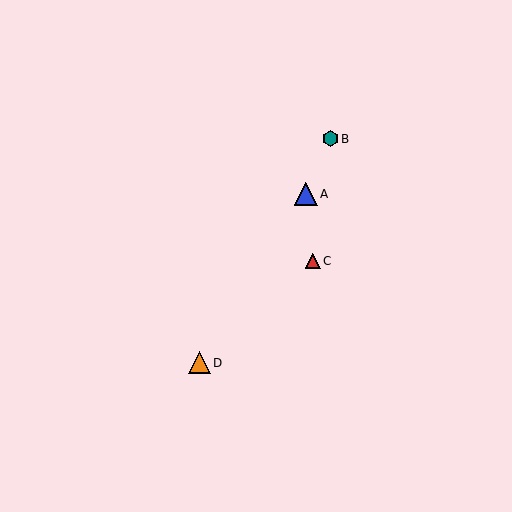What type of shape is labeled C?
Shape C is a red triangle.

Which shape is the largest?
The blue triangle (labeled A) is the largest.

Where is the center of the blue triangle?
The center of the blue triangle is at (306, 194).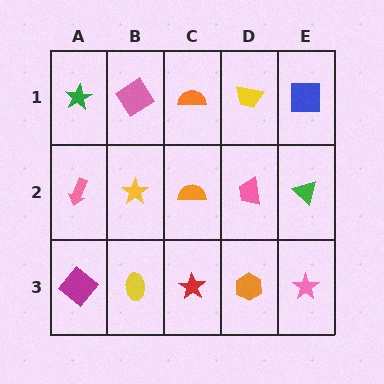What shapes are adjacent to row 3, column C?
An orange semicircle (row 2, column C), a yellow ellipse (row 3, column B), an orange hexagon (row 3, column D).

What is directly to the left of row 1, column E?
A yellow trapezoid.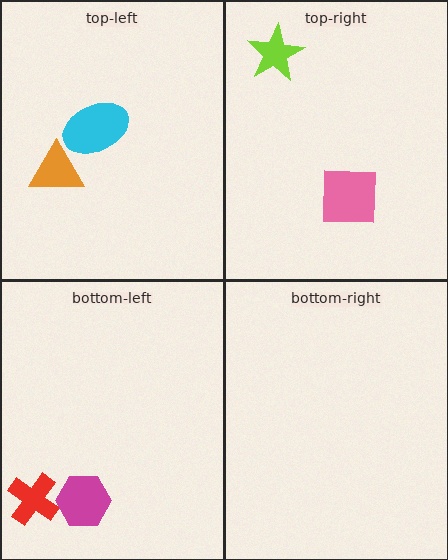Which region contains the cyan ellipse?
The top-left region.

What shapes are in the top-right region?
The lime star, the pink square.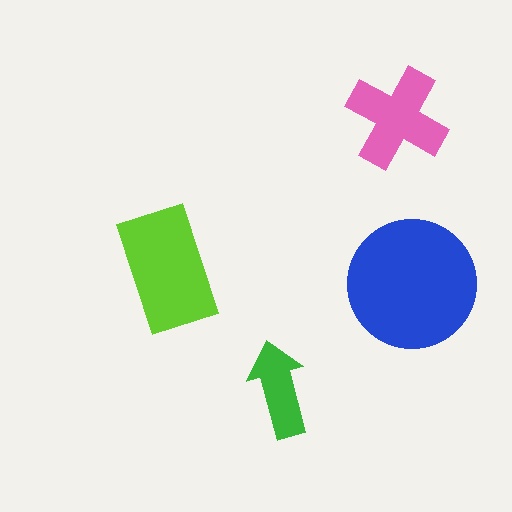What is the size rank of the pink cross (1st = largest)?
3rd.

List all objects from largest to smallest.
The blue circle, the lime rectangle, the pink cross, the green arrow.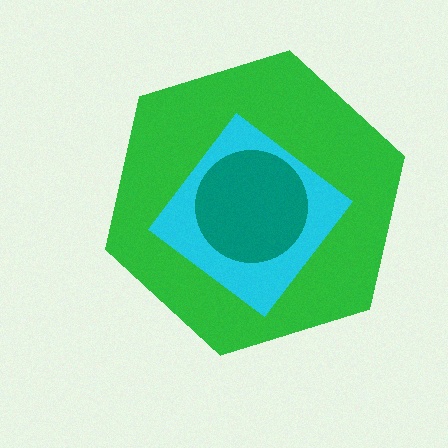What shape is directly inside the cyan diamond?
The teal circle.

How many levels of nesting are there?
3.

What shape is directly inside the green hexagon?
The cyan diamond.